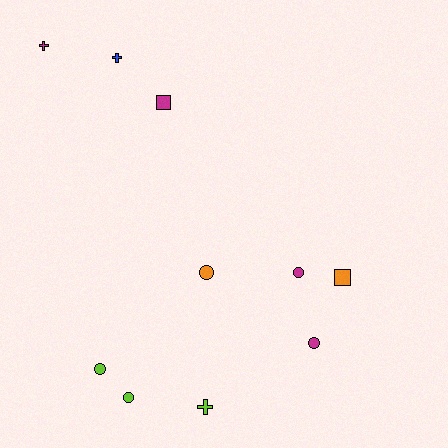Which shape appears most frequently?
Circle, with 5 objects.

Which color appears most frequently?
Magenta, with 4 objects.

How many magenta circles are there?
There are 2 magenta circles.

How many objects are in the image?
There are 10 objects.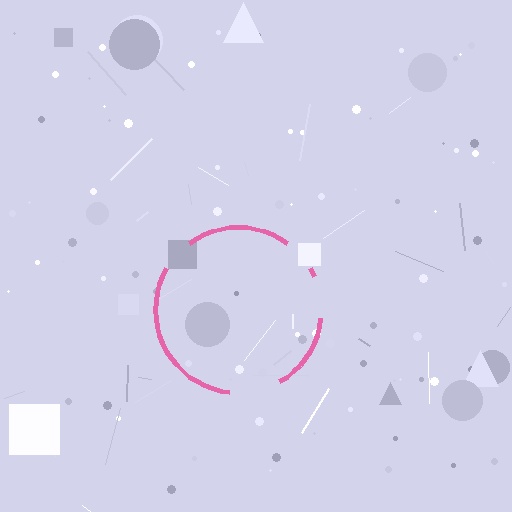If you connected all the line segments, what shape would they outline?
They would outline a circle.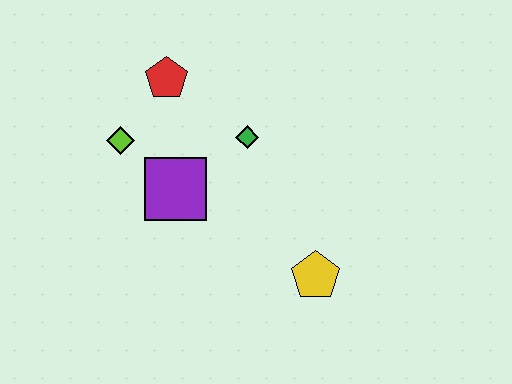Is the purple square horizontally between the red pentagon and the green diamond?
Yes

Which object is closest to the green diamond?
The purple square is closest to the green diamond.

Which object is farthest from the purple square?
The yellow pentagon is farthest from the purple square.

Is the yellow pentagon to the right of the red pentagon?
Yes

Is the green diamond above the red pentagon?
No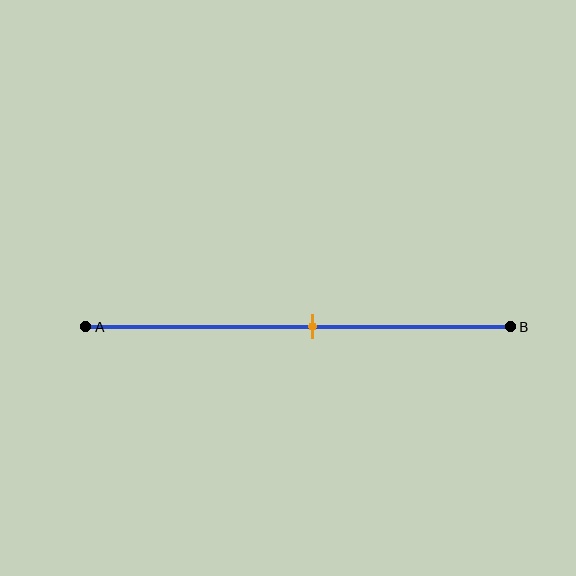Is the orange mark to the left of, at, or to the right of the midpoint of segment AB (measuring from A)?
The orange mark is to the right of the midpoint of segment AB.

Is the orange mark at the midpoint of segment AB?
No, the mark is at about 55% from A, not at the 50% midpoint.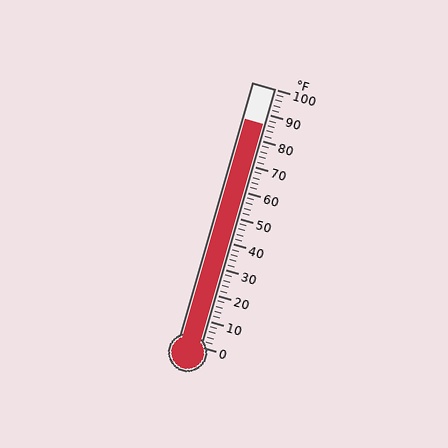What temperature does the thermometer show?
The thermometer shows approximately 86°F.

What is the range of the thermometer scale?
The thermometer scale ranges from 0°F to 100°F.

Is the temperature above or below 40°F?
The temperature is above 40°F.